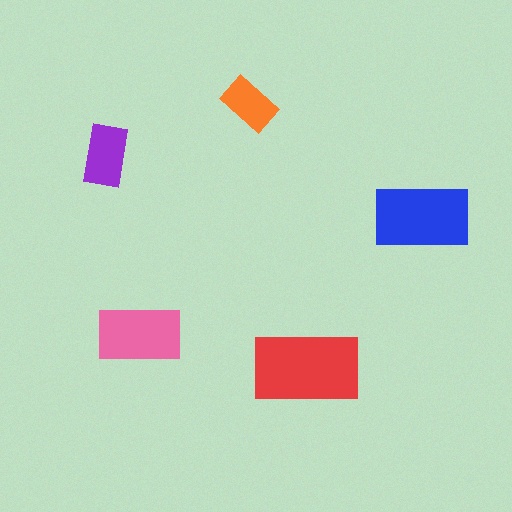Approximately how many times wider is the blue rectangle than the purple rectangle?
About 1.5 times wider.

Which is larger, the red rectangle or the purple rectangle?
The red one.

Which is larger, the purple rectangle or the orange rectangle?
The purple one.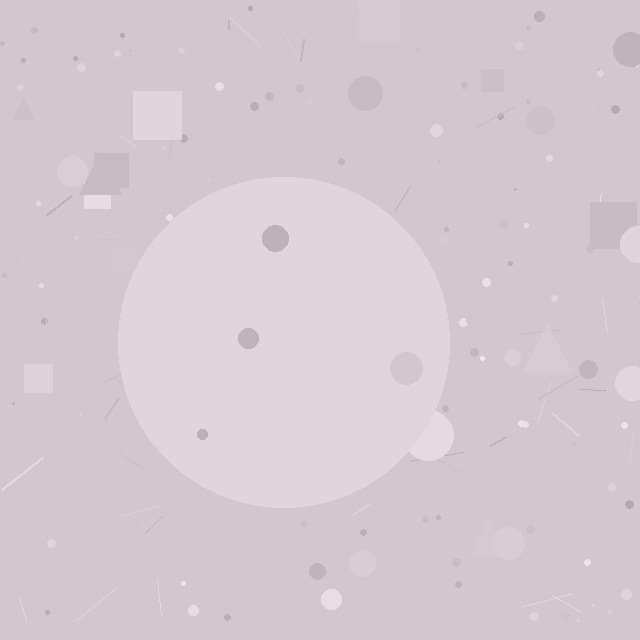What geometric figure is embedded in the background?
A circle is embedded in the background.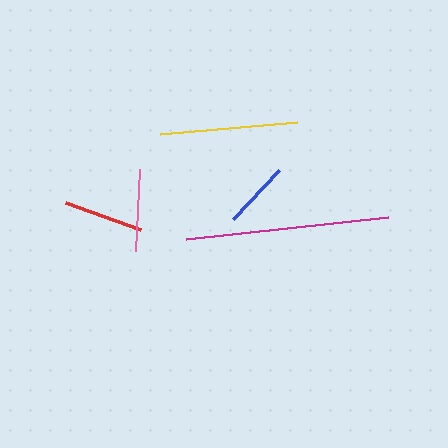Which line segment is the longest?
The magenta line is the longest at approximately 203 pixels.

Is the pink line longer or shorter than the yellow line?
The yellow line is longer than the pink line.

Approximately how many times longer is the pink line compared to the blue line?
The pink line is approximately 1.2 times the length of the blue line.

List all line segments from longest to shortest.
From longest to shortest: magenta, yellow, pink, red, blue.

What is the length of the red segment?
The red segment is approximately 79 pixels long.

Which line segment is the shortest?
The blue line is the shortest at approximately 68 pixels.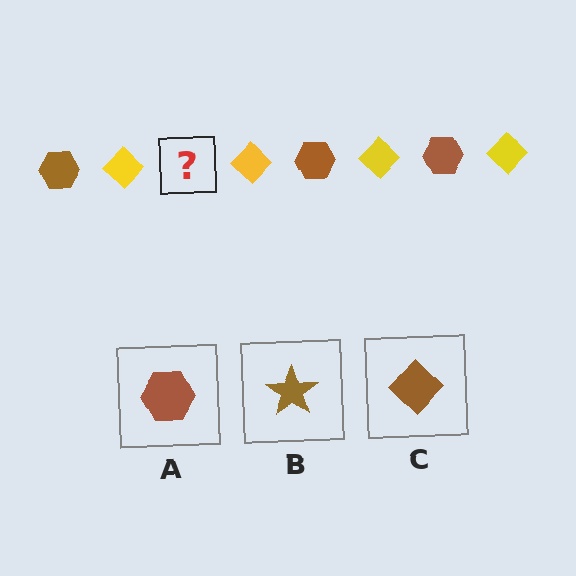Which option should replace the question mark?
Option A.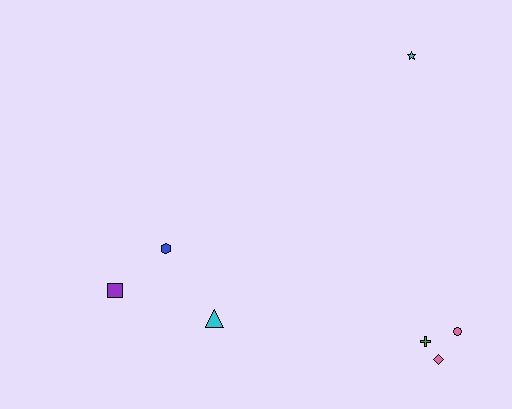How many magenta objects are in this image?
There are no magenta objects.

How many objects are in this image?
There are 7 objects.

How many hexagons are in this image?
There is 1 hexagon.